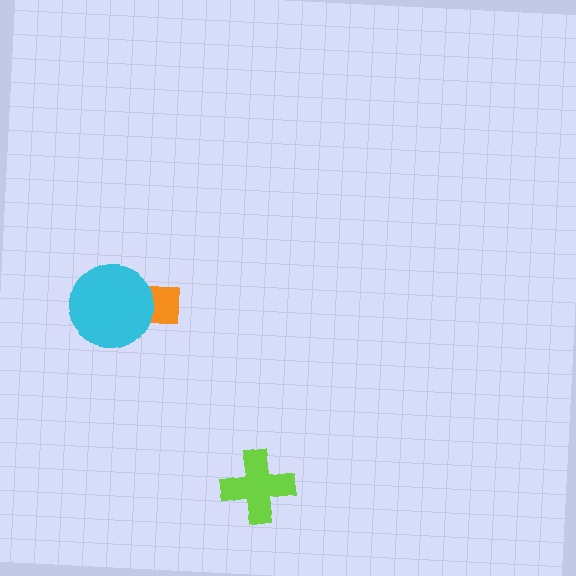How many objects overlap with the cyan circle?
1 object overlaps with the cyan circle.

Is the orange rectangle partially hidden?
Yes, it is partially covered by another shape.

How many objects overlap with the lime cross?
0 objects overlap with the lime cross.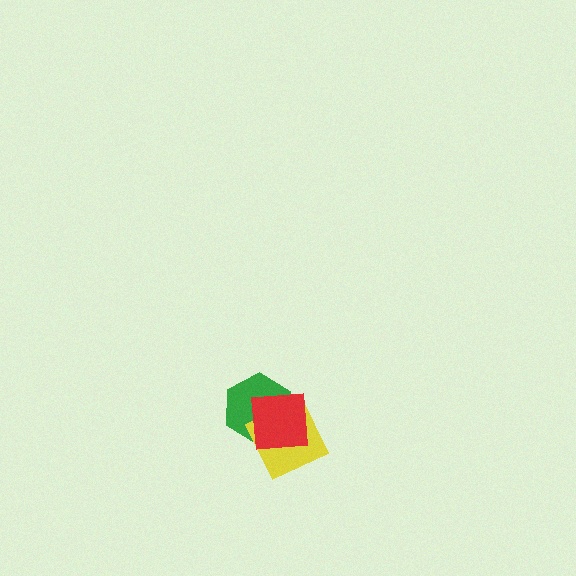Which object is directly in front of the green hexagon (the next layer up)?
The yellow diamond is directly in front of the green hexagon.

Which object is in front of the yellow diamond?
The red square is in front of the yellow diamond.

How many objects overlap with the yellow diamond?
2 objects overlap with the yellow diamond.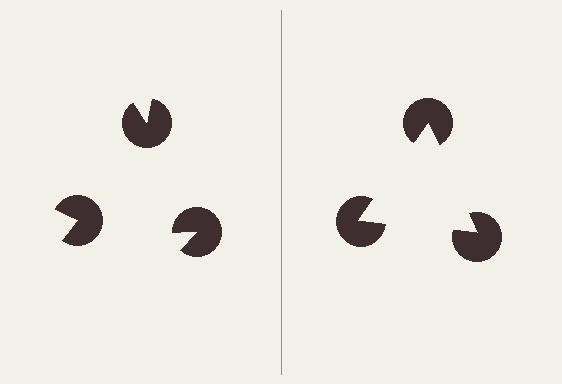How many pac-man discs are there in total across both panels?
6 — 3 on each side.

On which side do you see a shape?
An illusory triangle appears on the right side. On the left side the wedge cuts are rotated, so no coherent shape forms.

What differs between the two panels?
The pac-man discs are positioned identically on both sides; only the wedge orientations differ. On the right they align to a triangle; on the left they are misaligned.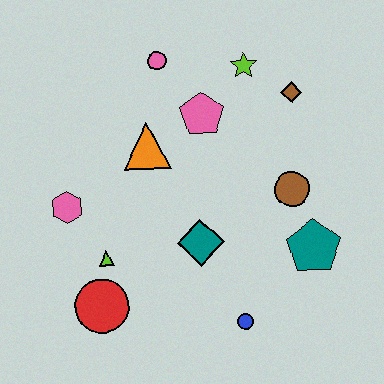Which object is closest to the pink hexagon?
The lime triangle is closest to the pink hexagon.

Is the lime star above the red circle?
Yes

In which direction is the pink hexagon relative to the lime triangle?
The pink hexagon is above the lime triangle.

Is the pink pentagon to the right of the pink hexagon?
Yes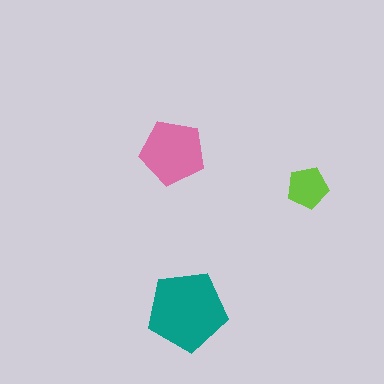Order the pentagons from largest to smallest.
the teal one, the pink one, the lime one.